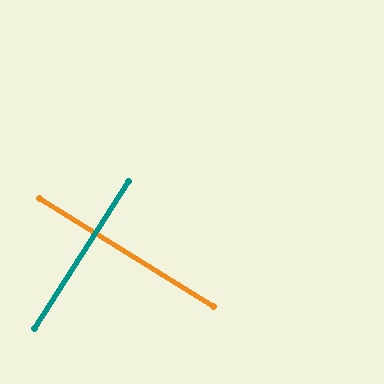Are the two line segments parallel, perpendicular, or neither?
Perpendicular — they meet at approximately 89°.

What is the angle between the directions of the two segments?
Approximately 89 degrees.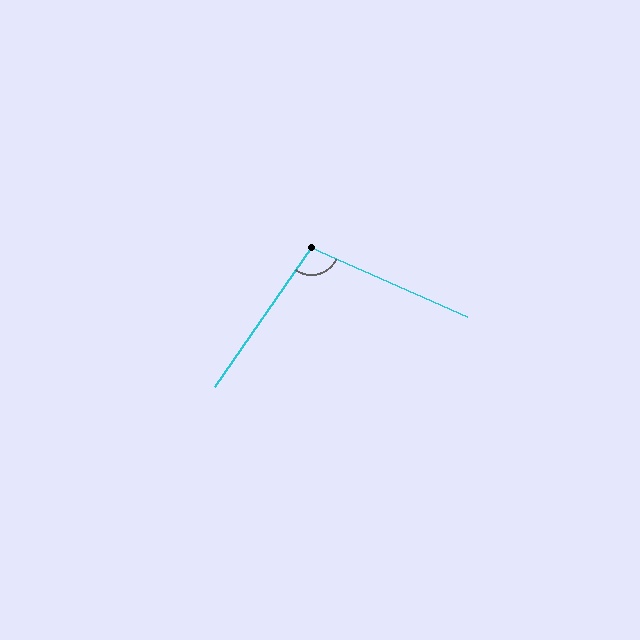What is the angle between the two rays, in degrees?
Approximately 101 degrees.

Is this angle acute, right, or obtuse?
It is obtuse.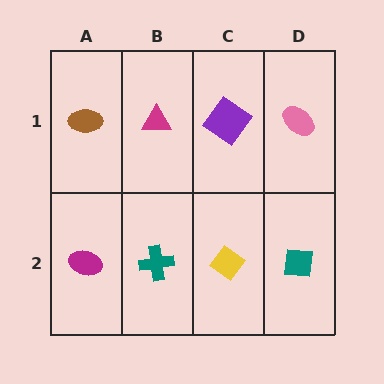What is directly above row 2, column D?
A pink ellipse.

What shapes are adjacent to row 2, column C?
A purple diamond (row 1, column C), a teal cross (row 2, column B), a teal square (row 2, column D).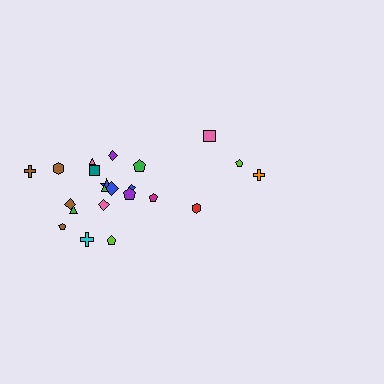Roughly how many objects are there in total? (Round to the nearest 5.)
Roughly 20 objects in total.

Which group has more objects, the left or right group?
The left group.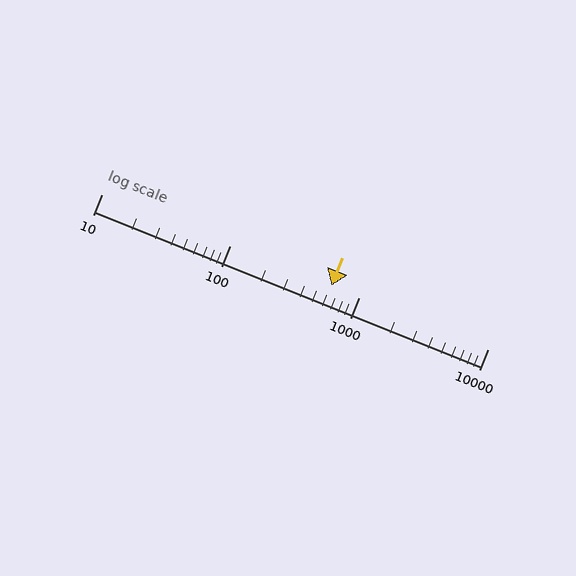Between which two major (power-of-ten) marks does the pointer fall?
The pointer is between 100 and 1000.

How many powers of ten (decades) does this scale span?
The scale spans 3 decades, from 10 to 10000.